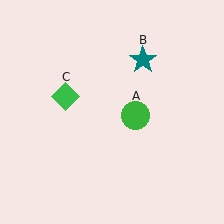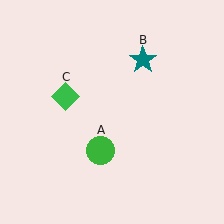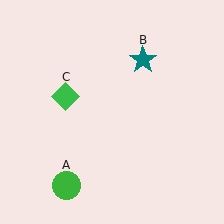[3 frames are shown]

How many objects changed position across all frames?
1 object changed position: green circle (object A).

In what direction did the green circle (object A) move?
The green circle (object A) moved down and to the left.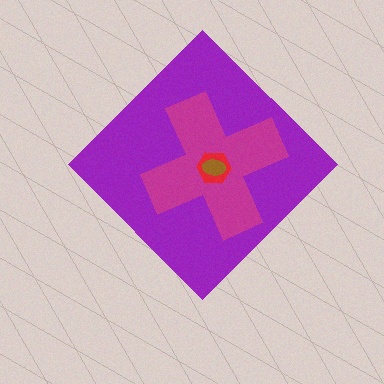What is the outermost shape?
The purple diamond.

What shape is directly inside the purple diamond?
The magenta cross.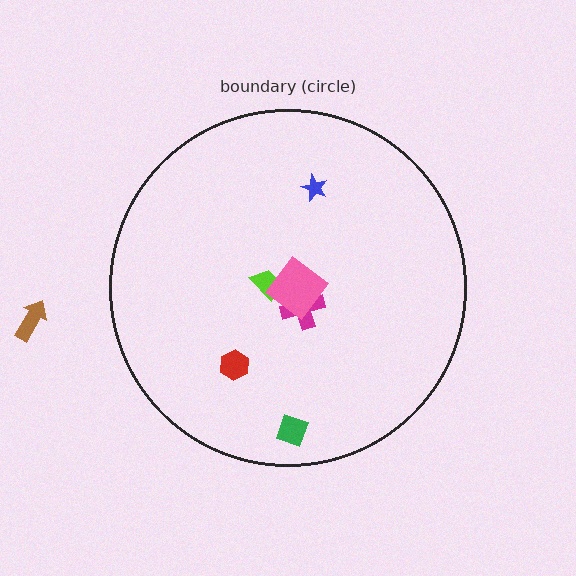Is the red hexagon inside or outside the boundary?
Inside.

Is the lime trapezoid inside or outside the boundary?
Inside.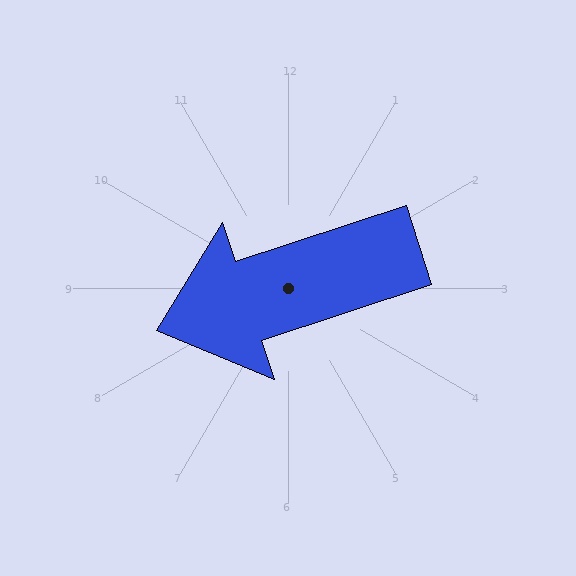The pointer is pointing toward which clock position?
Roughly 8 o'clock.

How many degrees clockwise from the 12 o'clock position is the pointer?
Approximately 252 degrees.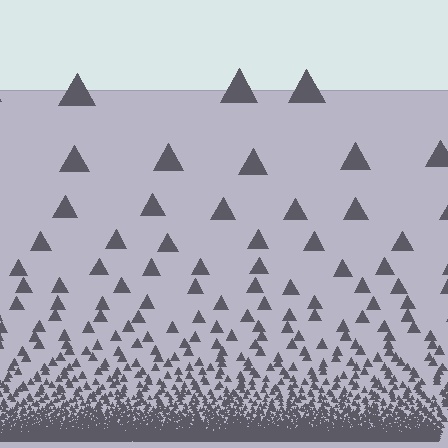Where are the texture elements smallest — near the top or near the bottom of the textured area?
Near the bottom.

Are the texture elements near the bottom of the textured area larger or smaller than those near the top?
Smaller. The gradient is inverted — elements near the bottom are smaller and denser.